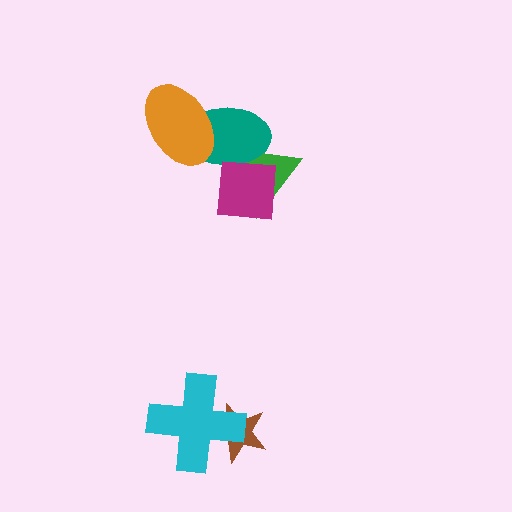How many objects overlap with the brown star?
1 object overlaps with the brown star.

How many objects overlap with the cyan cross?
1 object overlaps with the cyan cross.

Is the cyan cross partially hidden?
No, no other shape covers it.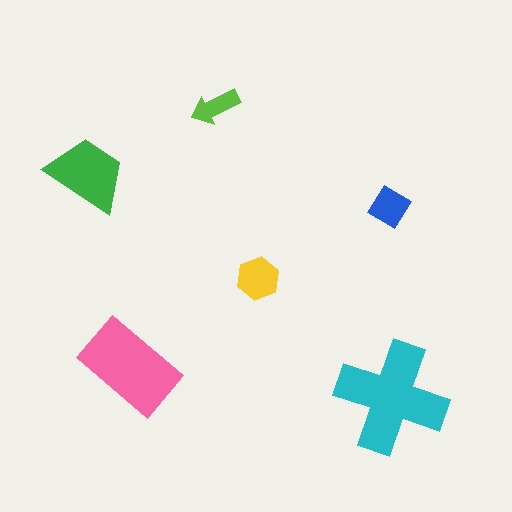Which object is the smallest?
The lime arrow.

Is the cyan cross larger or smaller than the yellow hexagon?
Larger.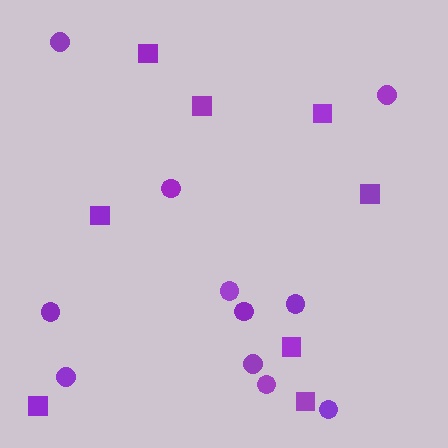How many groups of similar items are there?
There are 2 groups: one group of circles (11) and one group of squares (8).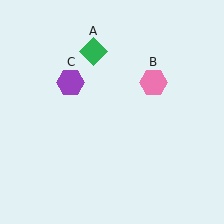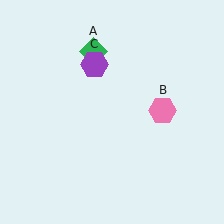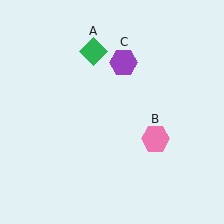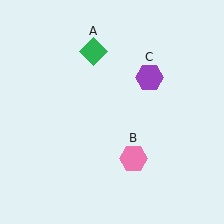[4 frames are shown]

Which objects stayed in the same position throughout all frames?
Green diamond (object A) remained stationary.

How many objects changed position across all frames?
2 objects changed position: pink hexagon (object B), purple hexagon (object C).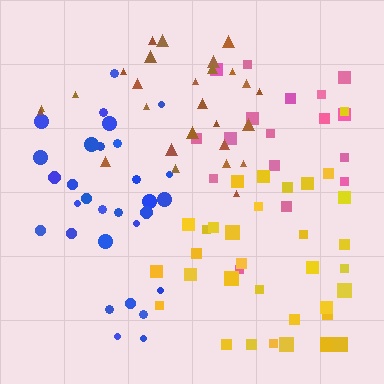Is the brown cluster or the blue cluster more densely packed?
Blue.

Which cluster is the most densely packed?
Blue.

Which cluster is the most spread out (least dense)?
Pink.